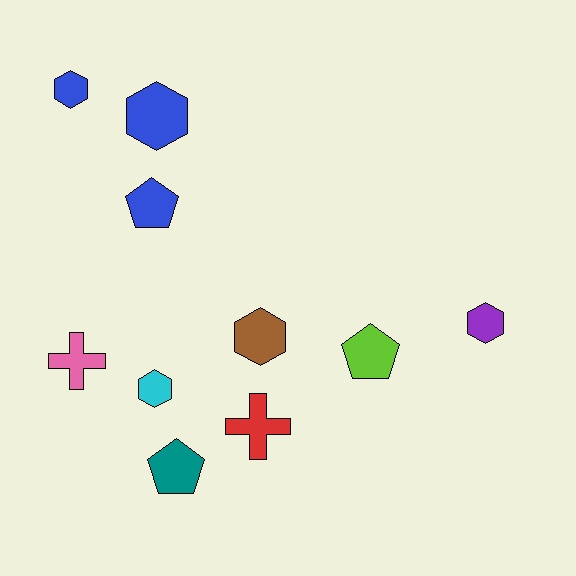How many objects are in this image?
There are 10 objects.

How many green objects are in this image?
There are no green objects.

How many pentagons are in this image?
There are 3 pentagons.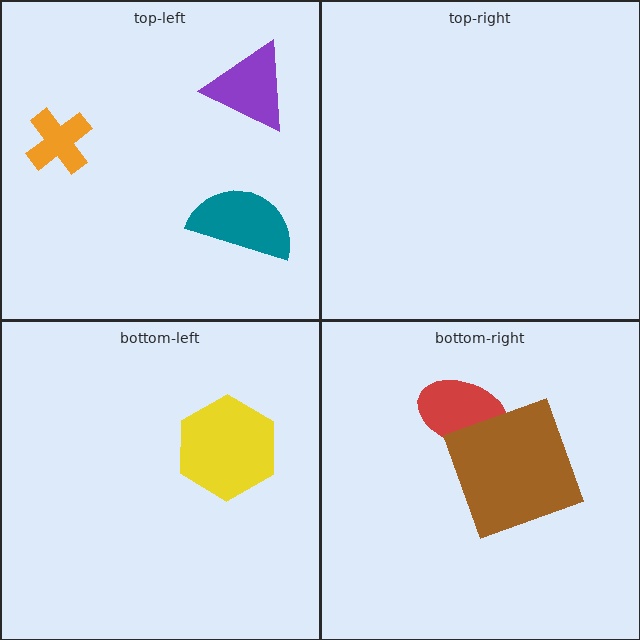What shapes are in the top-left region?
The purple triangle, the teal semicircle, the orange cross.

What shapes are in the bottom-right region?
The red ellipse, the brown square.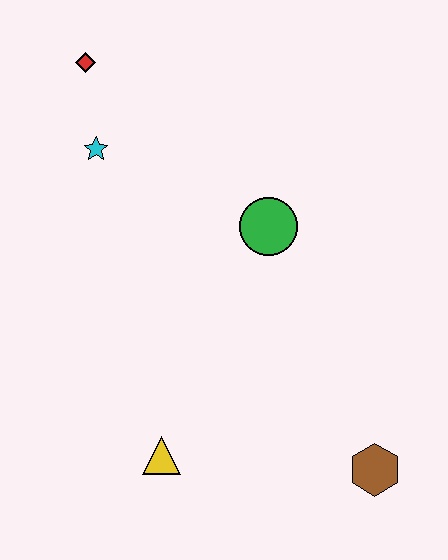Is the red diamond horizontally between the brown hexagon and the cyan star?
No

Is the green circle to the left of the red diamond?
No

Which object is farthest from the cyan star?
The brown hexagon is farthest from the cyan star.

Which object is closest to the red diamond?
The cyan star is closest to the red diamond.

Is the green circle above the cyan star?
No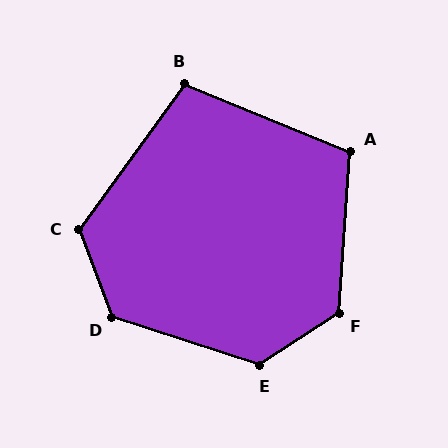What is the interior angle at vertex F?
Approximately 127 degrees (obtuse).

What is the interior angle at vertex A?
Approximately 108 degrees (obtuse).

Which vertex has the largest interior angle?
D, at approximately 129 degrees.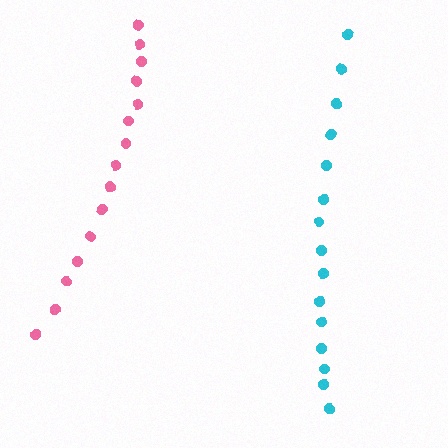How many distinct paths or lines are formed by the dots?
There are 2 distinct paths.